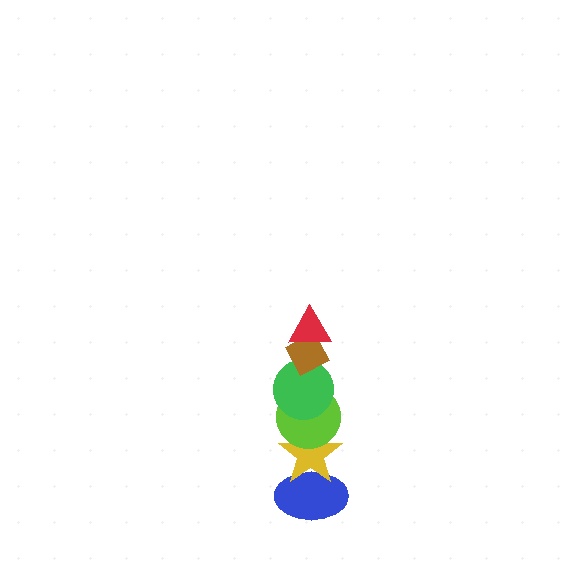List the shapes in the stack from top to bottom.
From top to bottom: the red triangle, the brown diamond, the green circle, the lime circle, the yellow star, the blue ellipse.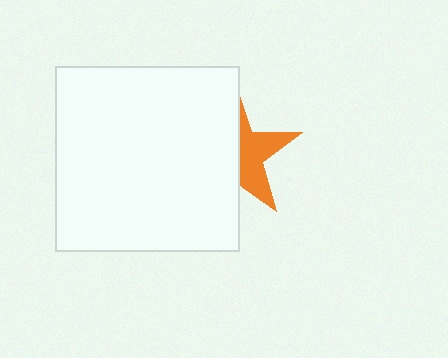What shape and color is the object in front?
The object in front is a white square.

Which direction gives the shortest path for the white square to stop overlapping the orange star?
Moving left gives the shortest separation.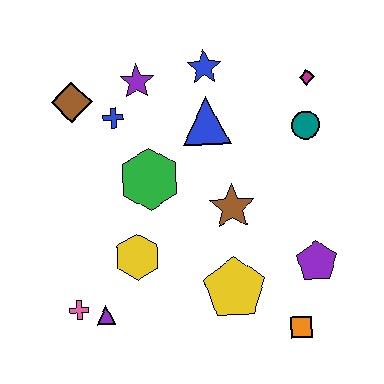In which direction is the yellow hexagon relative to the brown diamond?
The yellow hexagon is below the brown diamond.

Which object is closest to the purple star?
The blue cross is closest to the purple star.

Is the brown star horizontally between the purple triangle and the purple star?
No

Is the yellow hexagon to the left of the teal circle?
Yes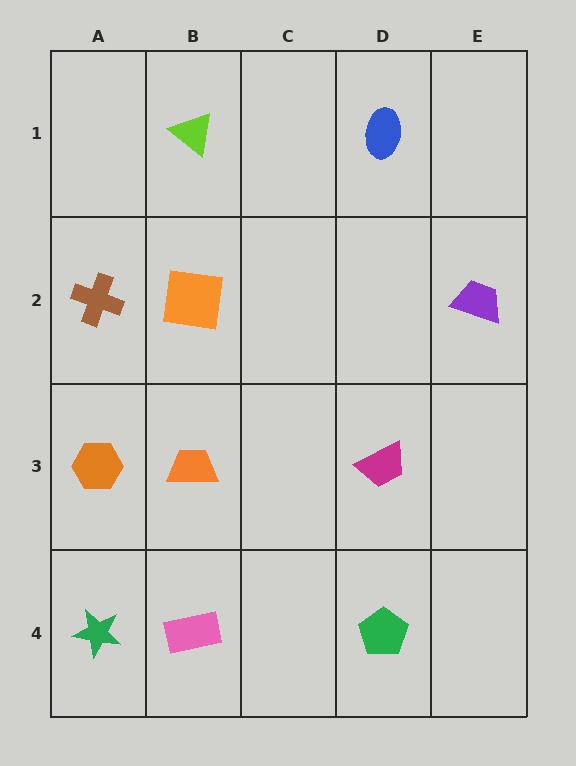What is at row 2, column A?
A brown cross.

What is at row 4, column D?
A green pentagon.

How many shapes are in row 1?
2 shapes.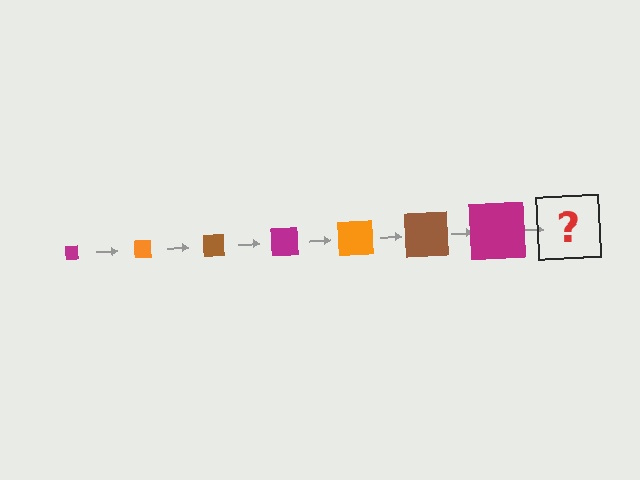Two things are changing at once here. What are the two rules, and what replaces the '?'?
The two rules are that the square grows larger each step and the color cycles through magenta, orange, and brown. The '?' should be an orange square, larger than the previous one.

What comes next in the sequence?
The next element should be an orange square, larger than the previous one.